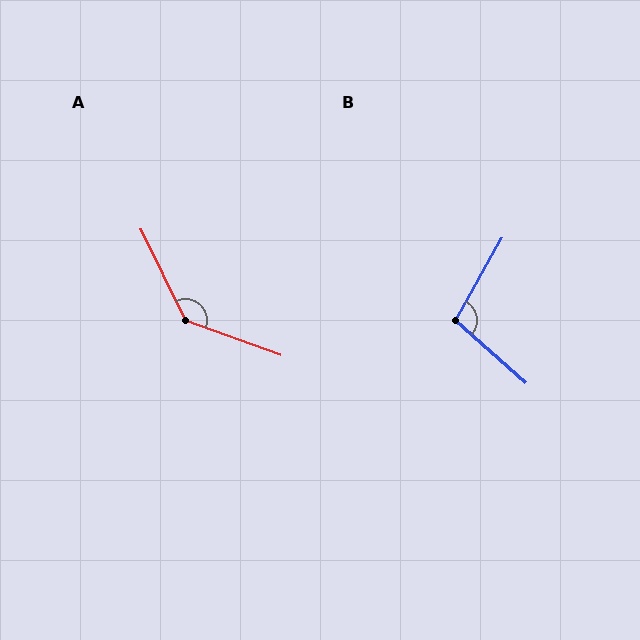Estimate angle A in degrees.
Approximately 136 degrees.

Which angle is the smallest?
B, at approximately 102 degrees.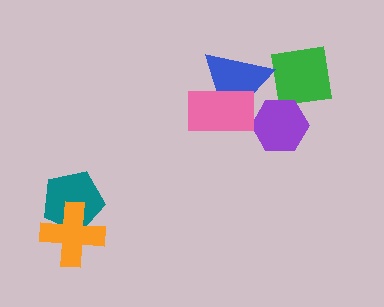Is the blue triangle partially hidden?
Yes, it is partially covered by another shape.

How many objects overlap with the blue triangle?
2 objects overlap with the blue triangle.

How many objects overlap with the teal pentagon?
1 object overlaps with the teal pentagon.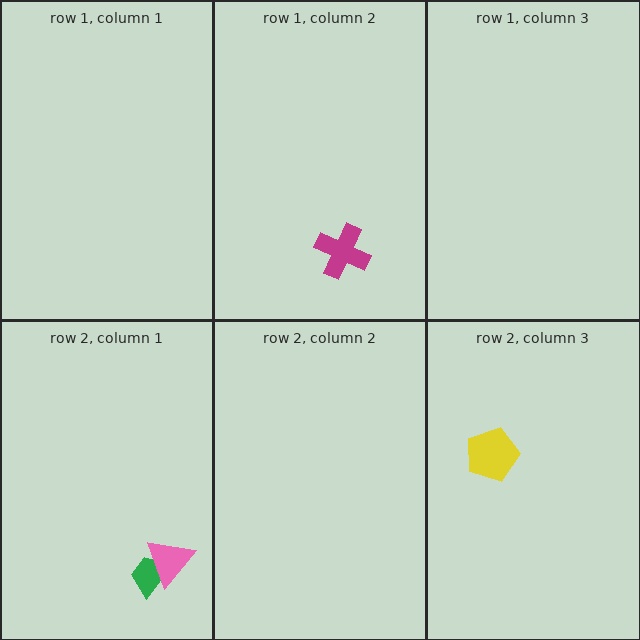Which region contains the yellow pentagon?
The row 2, column 3 region.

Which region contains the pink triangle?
The row 2, column 1 region.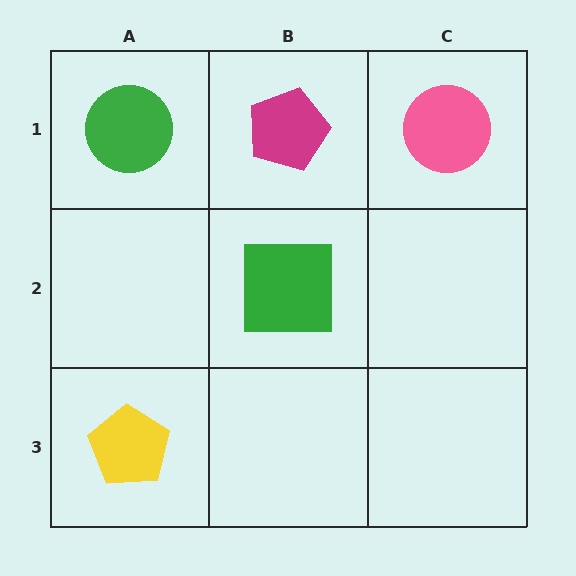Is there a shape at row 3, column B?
No, that cell is empty.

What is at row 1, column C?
A pink circle.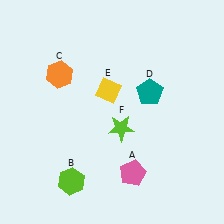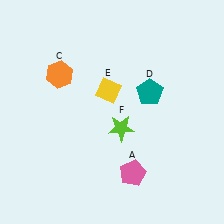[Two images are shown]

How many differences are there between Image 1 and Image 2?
There is 1 difference between the two images.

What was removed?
The lime hexagon (B) was removed in Image 2.